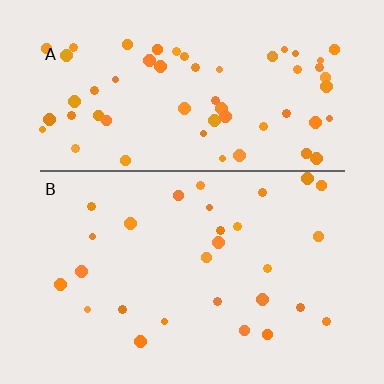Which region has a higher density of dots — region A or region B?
A (the top).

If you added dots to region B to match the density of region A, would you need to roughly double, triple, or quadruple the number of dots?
Approximately double.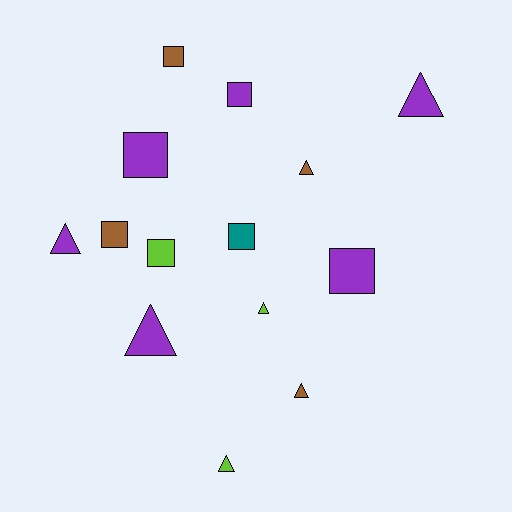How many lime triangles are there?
There are 2 lime triangles.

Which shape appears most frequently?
Triangle, with 7 objects.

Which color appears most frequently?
Purple, with 6 objects.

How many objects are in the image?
There are 14 objects.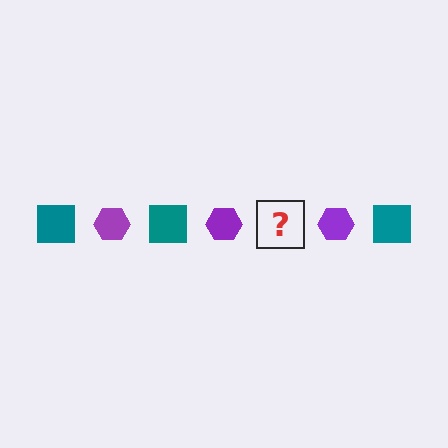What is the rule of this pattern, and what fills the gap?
The rule is that the pattern alternates between teal square and purple hexagon. The gap should be filled with a teal square.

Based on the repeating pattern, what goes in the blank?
The blank should be a teal square.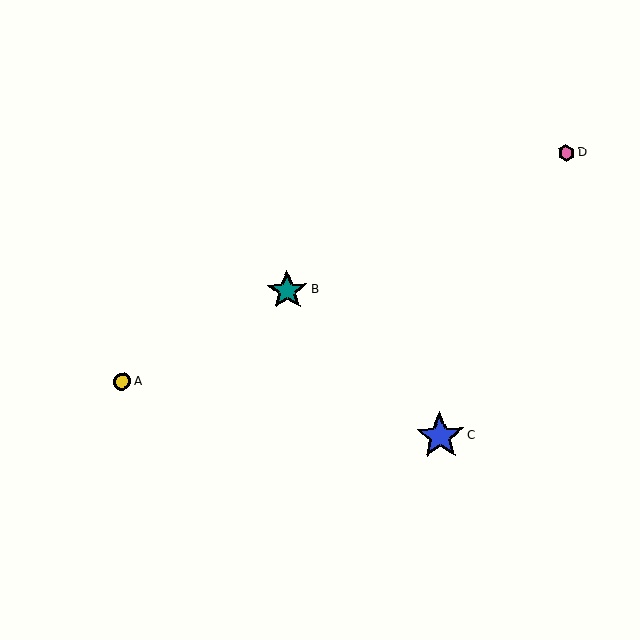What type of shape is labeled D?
Shape D is a pink hexagon.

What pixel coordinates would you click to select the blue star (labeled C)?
Click at (440, 436) to select the blue star C.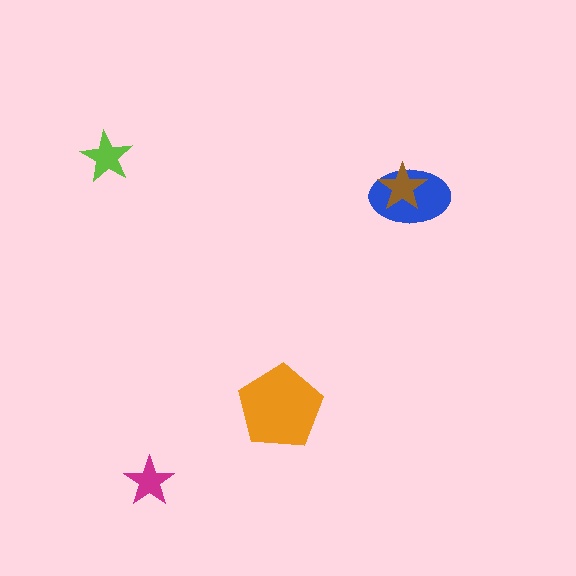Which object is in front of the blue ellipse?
The brown star is in front of the blue ellipse.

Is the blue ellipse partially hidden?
Yes, it is partially covered by another shape.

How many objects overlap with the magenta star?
0 objects overlap with the magenta star.